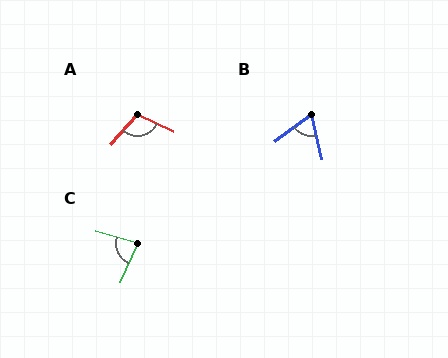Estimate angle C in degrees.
Approximately 82 degrees.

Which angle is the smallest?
B, at approximately 67 degrees.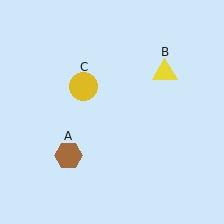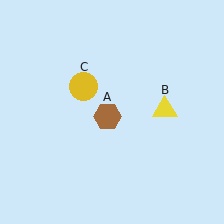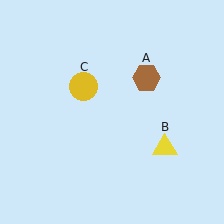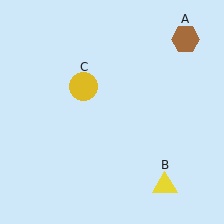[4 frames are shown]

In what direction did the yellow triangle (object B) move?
The yellow triangle (object B) moved down.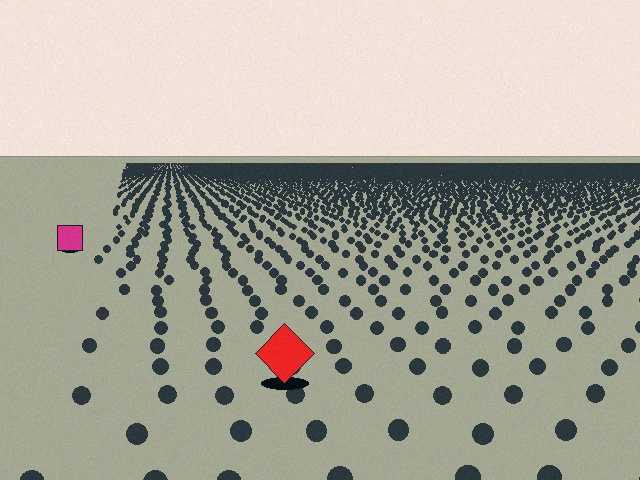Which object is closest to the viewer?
The red diamond is closest. The texture marks near it are larger and more spread out.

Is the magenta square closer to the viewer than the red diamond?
No. The red diamond is closer — you can tell from the texture gradient: the ground texture is coarser near it.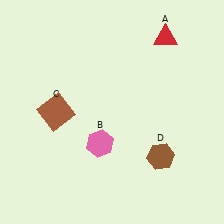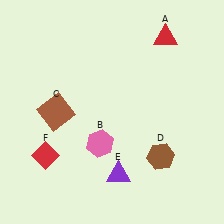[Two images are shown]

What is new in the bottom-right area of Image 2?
A purple triangle (E) was added in the bottom-right area of Image 2.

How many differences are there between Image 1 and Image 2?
There are 2 differences between the two images.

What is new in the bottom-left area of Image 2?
A red diamond (F) was added in the bottom-left area of Image 2.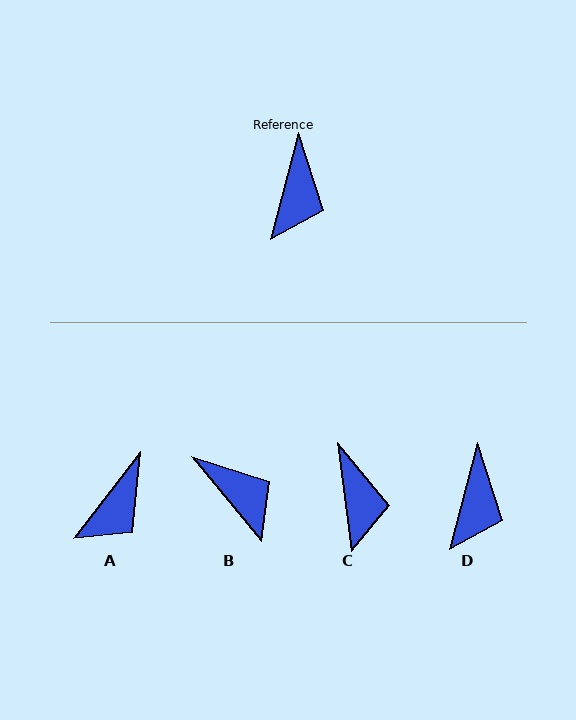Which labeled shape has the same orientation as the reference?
D.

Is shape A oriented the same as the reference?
No, it is off by about 23 degrees.